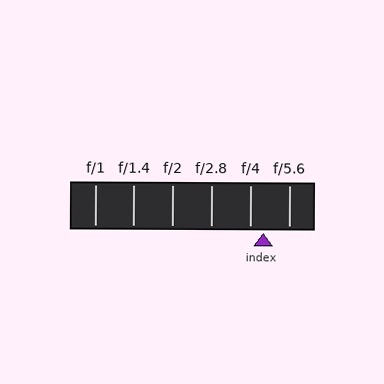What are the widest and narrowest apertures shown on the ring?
The widest aperture shown is f/1 and the narrowest is f/5.6.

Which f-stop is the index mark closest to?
The index mark is closest to f/4.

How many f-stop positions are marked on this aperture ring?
There are 6 f-stop positions marked.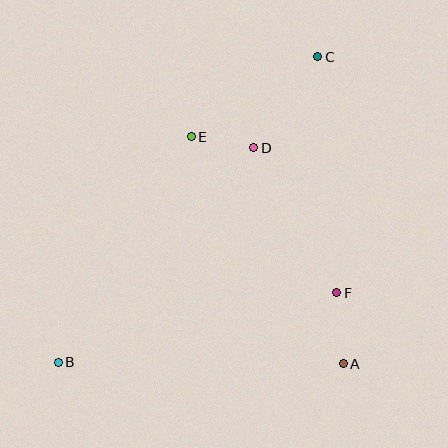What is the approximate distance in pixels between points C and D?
The distance between C and D is approximately 111 pixels.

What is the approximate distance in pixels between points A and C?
The distance between A and C is approximately 308 pixels.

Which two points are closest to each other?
Points D and E are closest to each other.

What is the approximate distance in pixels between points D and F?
The distance between D and F is approximately 167 pixels.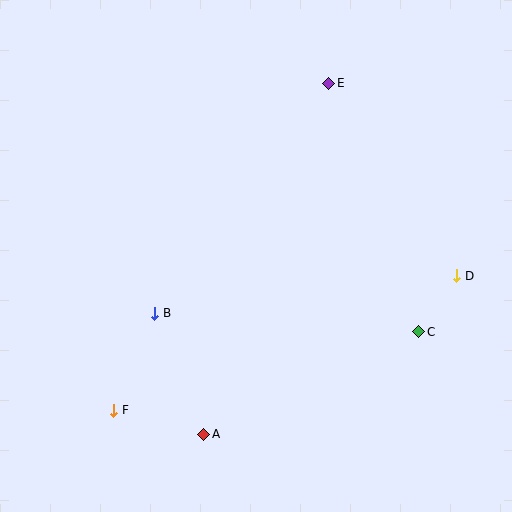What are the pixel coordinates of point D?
Point D is at (457, 276).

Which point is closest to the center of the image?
Point B at (155, 313) is closest to the center.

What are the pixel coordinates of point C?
Point C is at (419, 332).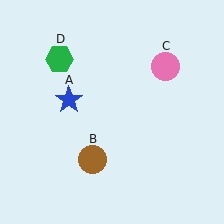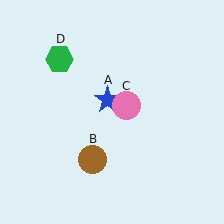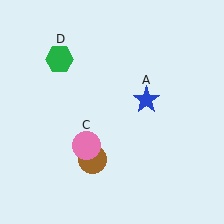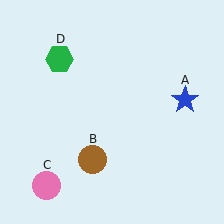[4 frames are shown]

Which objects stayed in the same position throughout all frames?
Brown circle (object B) and green hexagon (object D) remained stationary.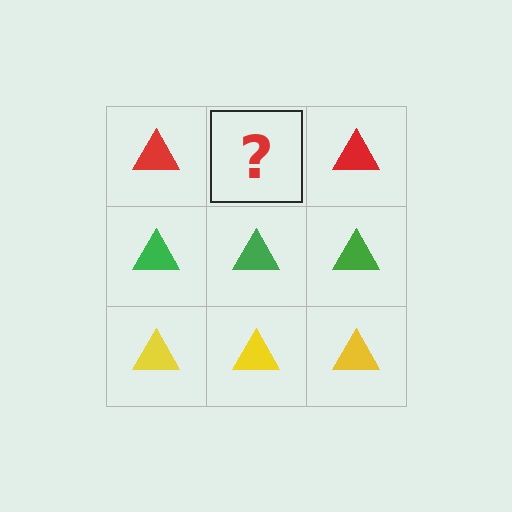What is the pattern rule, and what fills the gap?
The rule is that each row has a consistent color. The gap should be filled with a red triangle.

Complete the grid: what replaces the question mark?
The question mark should be replaced with a red triangle.